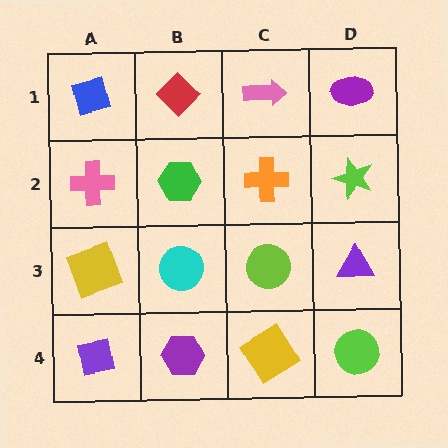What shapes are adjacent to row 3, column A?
A pink cross (row 2, column A), a purple square (row 4, column A), a cyan circle (row 3, column B).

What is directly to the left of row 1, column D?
A pink arrow.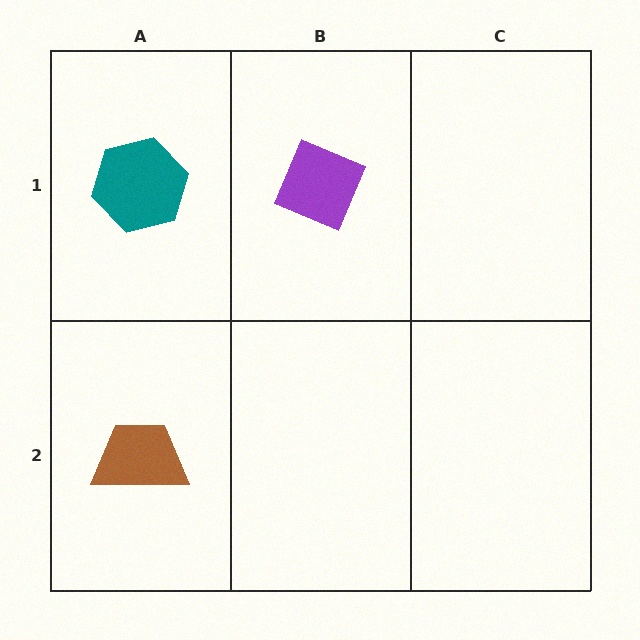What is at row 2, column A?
A brown trapezoid.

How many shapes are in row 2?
1 shape.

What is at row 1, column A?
A teal hexagon.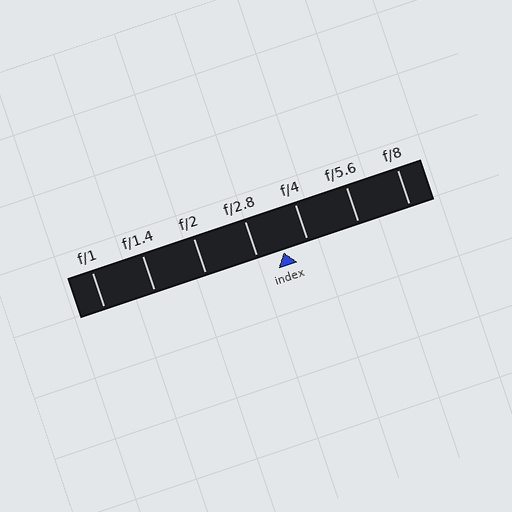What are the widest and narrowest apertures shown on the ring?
The widest aperture shown is f/1 and the narrowest is f/8.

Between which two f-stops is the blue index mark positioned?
The index mark is between f/2.8 and f/4.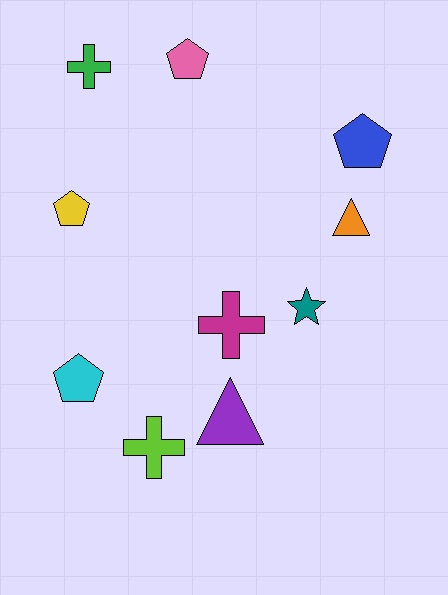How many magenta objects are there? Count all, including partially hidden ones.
There is 1 magenta object.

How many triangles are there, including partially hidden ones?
There are 2 triangles.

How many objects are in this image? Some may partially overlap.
There are 10 objects.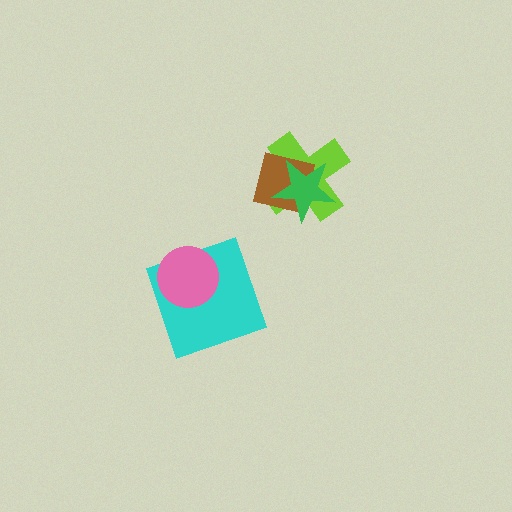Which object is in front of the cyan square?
The pink circle is in front of the cyan square.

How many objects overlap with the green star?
2 objects overlap with the green star.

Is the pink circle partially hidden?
No, no other shape covers it.